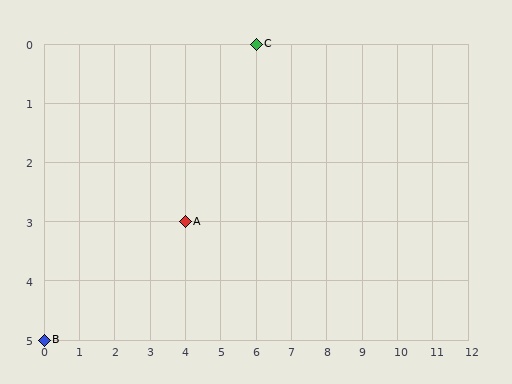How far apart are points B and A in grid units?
Points B and A are 4 columns and 2 rows apart (about 4.5 grid units diagonally).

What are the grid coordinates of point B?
Point B is at grid coordinates (0, 5).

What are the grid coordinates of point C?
Point C is at grid coordinates (6, 0).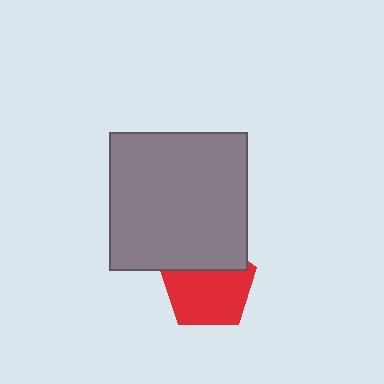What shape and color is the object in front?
The object in front is a gray square.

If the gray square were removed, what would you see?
You would see the complete red pentagon.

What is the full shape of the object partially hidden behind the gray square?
The partially hidden object is a red pentagon.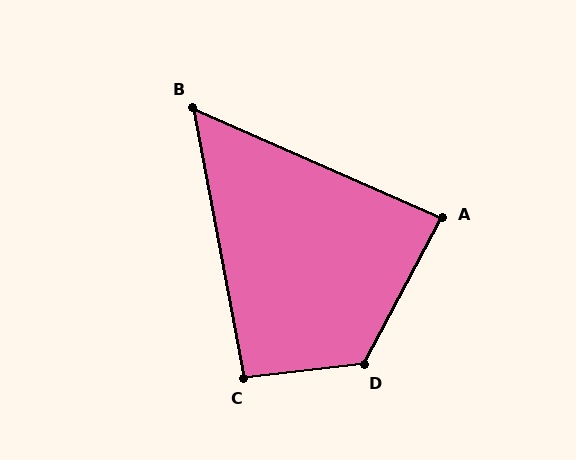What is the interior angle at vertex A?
Approximately 86 degrees (approximately right).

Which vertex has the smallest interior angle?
B, at approximately 56 degrees.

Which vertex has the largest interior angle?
D, at approximately 124 degrees.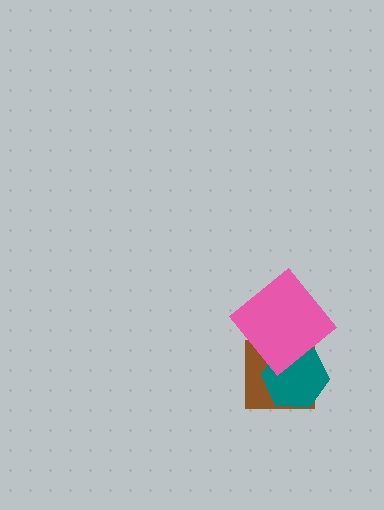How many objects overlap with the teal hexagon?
2 objects overlap with the teal hexagon.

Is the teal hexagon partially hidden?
Yes, it is partially covered by another shape.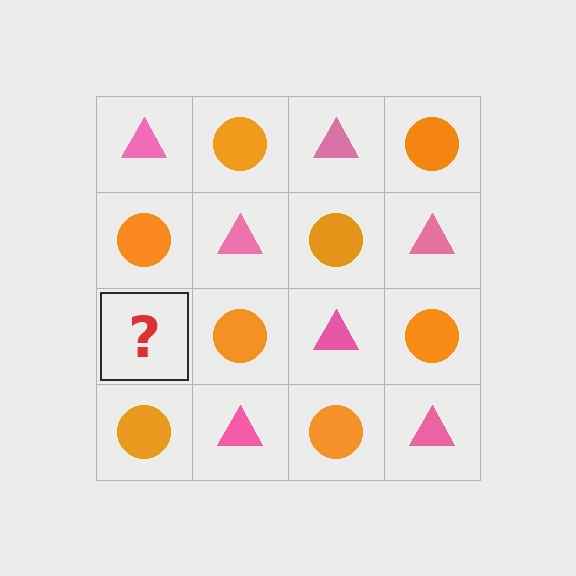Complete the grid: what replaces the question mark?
The question mark should be replaced with a pink triangle.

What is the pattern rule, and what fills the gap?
The rule is that it alternates pink triangle and orange circle in a checkerboard pattern. The gap should be filled with a pink triangle.